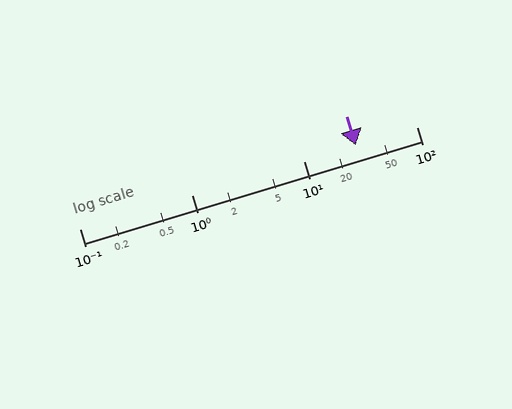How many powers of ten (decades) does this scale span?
The scale spans 3 decades, from 0.1 to 100.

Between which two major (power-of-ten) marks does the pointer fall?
The pointer is between 10 and 100.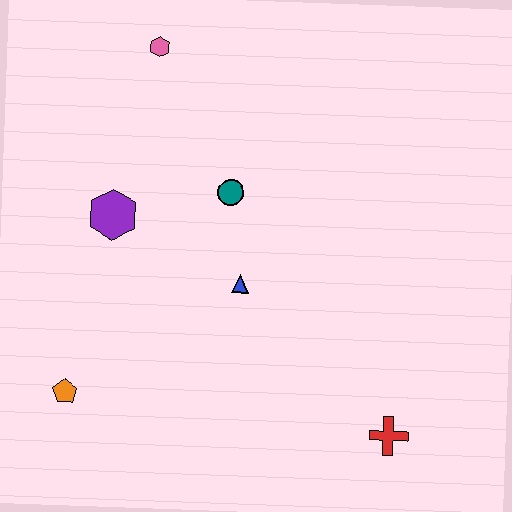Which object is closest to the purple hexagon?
The teal circle is closest to the purple hexagon.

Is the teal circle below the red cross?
No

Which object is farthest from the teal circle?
The red cross is farthest from the teal circle.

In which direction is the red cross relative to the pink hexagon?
The red cross is below the pink hexagon.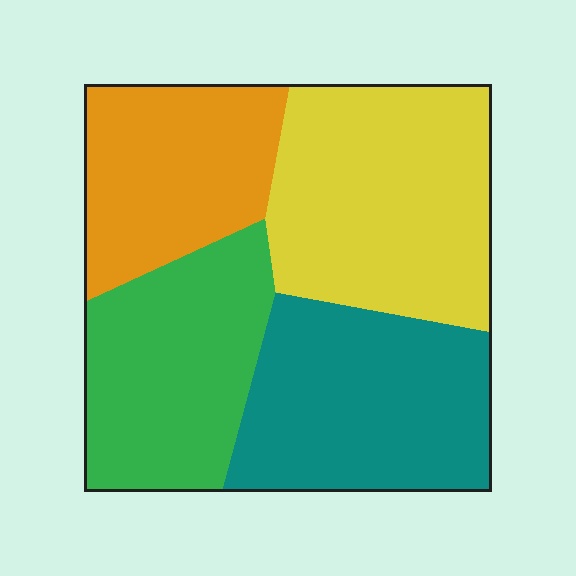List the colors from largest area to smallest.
From largest to smallest: yellow, teal, green, orange.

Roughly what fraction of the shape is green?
Green takes up about one quarter (1/4) of the shape.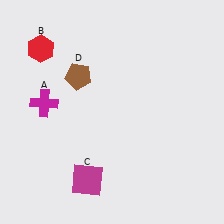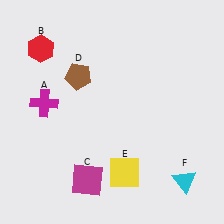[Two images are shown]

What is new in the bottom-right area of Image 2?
A yellow square (E) was added in the bottom-right area of Image 2.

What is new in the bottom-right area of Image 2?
A cyan triangle (F) was added in the bottom-right area of Image 2.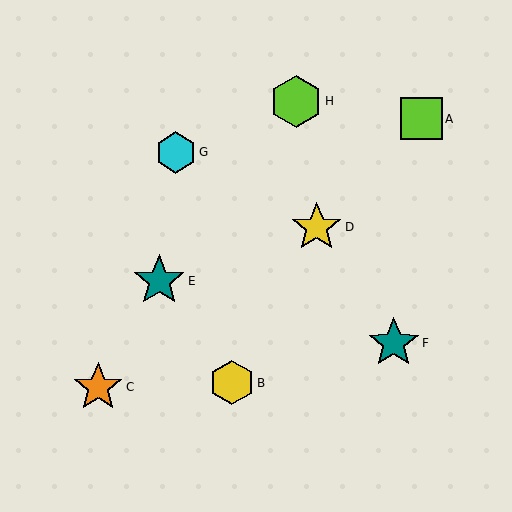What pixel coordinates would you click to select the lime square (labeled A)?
Click at (422, 119) to select the lime square A.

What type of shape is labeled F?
Shape F is a teal star.